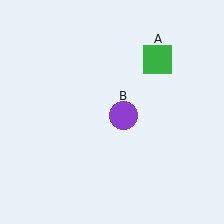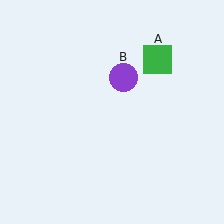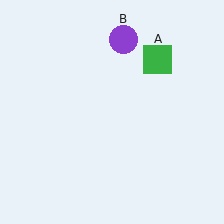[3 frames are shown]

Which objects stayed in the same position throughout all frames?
Green square (object A) remained stationary.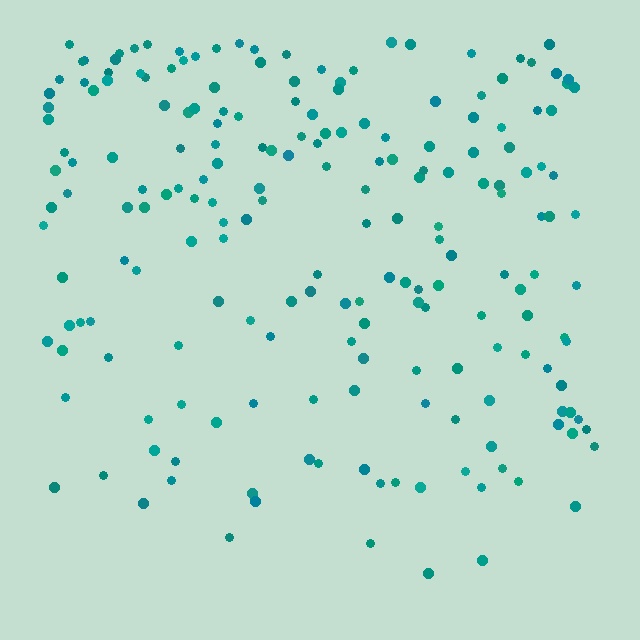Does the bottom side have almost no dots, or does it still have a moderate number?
Still a moderate number, just noticeably fewer than the top.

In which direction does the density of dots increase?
From bottom to top, with the top side densest.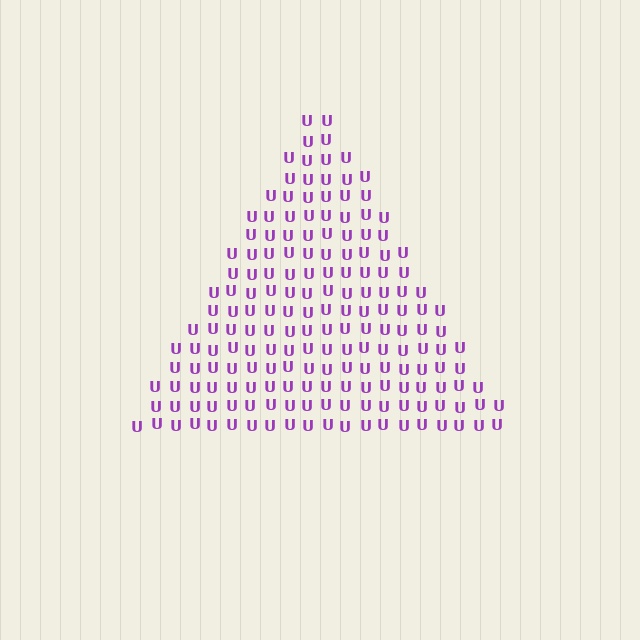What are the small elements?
The small elements are letter U's.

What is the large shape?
The large shape is a triangle.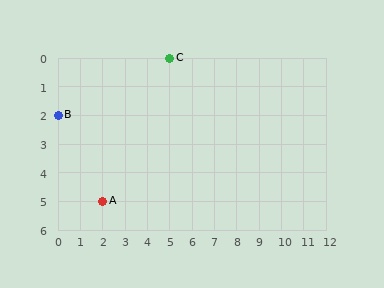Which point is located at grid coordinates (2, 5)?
Point A is at (2, 5).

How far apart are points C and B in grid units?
Points C and B are 5 columns and 2 rows apart (about 5.4 grid units diagonally).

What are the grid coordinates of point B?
Point B is at grid coordinates (0, 2).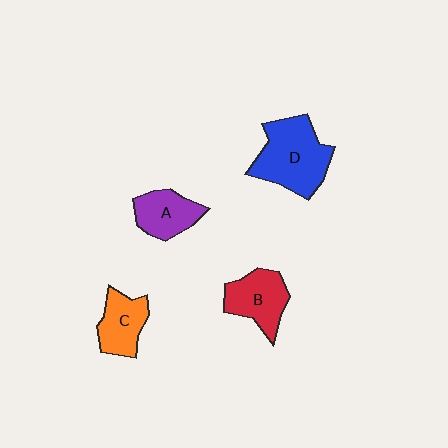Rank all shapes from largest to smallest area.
From largest to smallest: D (blue), B (red), A (purple), C (orange).